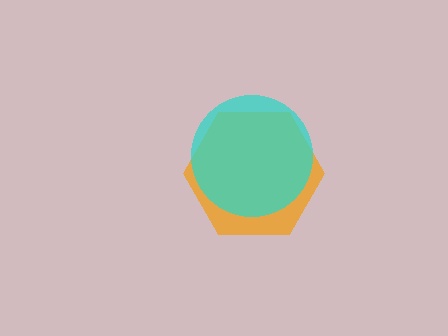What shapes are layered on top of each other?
The layered shapes are: an orange hexagon, a cyan circle.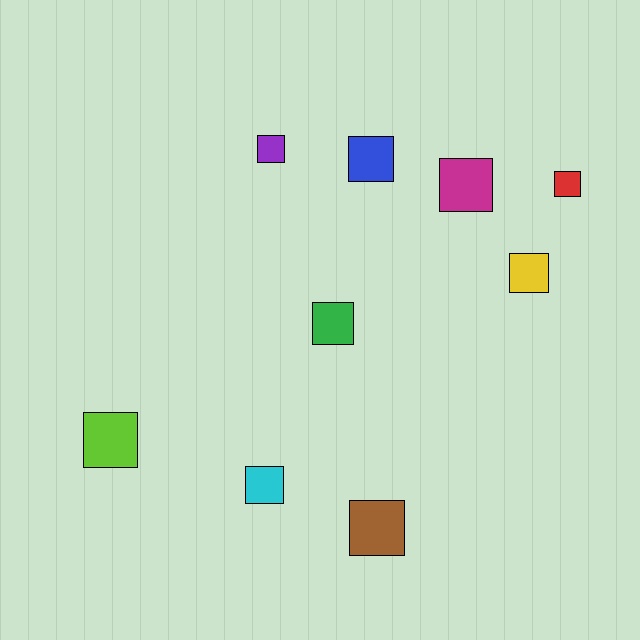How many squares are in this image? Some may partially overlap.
There are 9 squares.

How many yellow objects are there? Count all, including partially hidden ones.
There is 1 yellow object.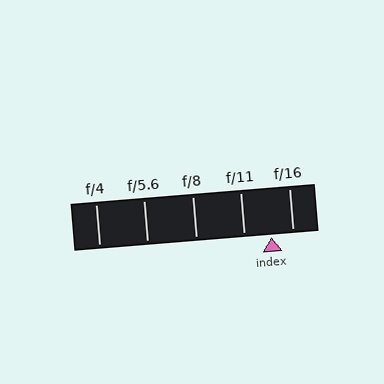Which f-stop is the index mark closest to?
The index mark is closest to f/16.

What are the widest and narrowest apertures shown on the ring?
The widest aperture shown is f/4 and the narrowest is f/16.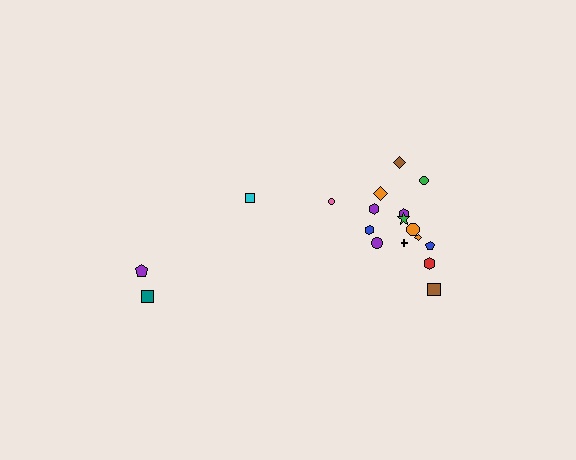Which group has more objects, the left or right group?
The right group.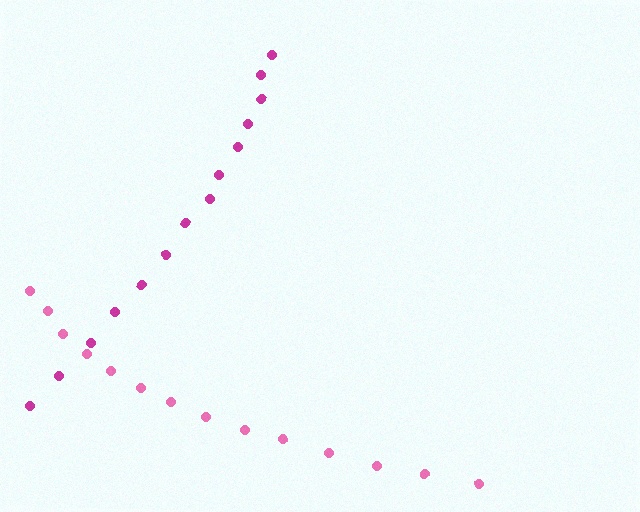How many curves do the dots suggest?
There are 2 distinct paths.